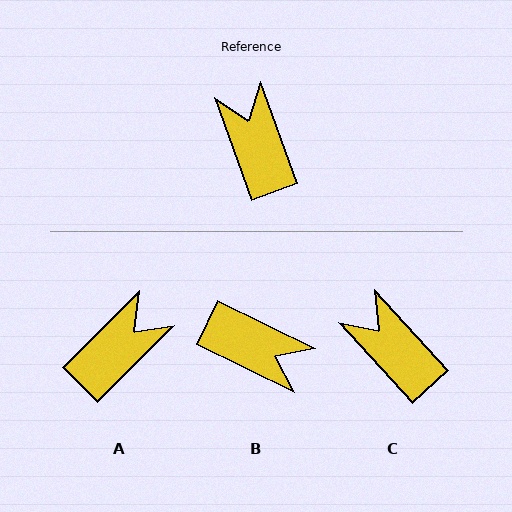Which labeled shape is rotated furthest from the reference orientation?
B, about 135 degrees away.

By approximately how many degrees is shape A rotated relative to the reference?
Approximately 65 degrees clockwise.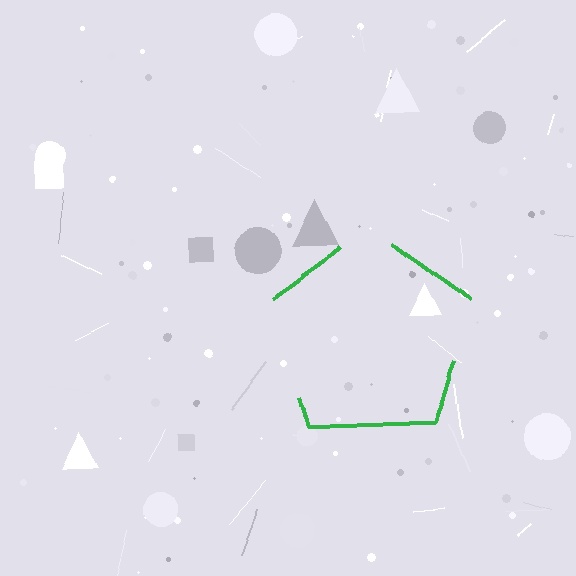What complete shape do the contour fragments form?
The contour fragments form a pentagon.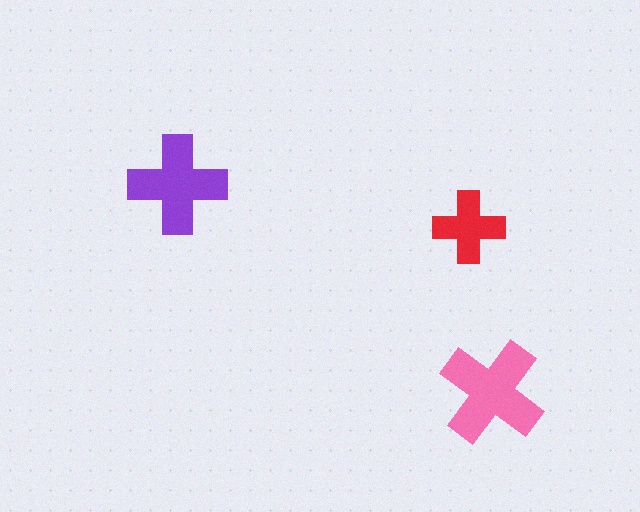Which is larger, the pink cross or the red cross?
The pink one.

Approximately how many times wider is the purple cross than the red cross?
About 1.5 times wider.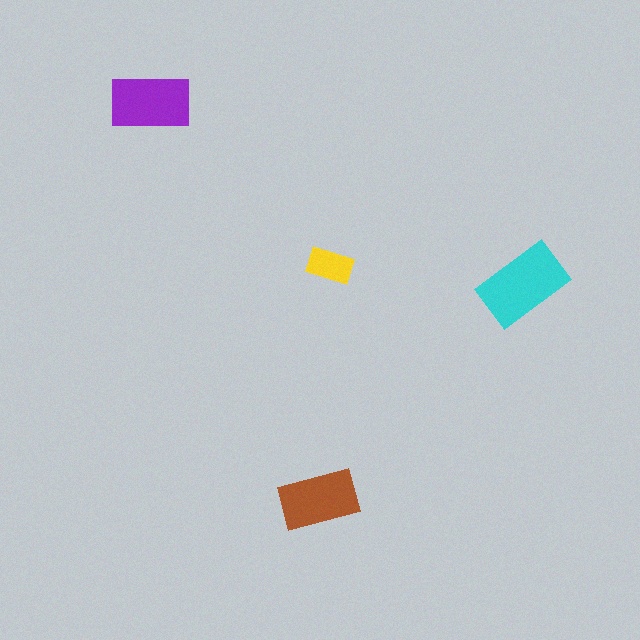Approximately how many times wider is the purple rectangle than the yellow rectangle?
About 2 times wider.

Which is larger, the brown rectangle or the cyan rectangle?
The cyan one.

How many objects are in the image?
There are 4 objects in the image.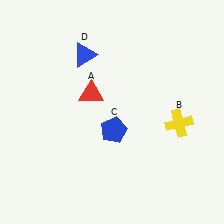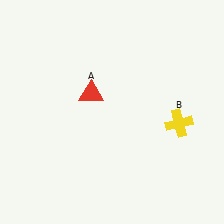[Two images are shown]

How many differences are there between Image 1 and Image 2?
There are 2 differences between the two images.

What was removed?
The blue pentagon (C), the blue triangle (D) were removed in Image 2.